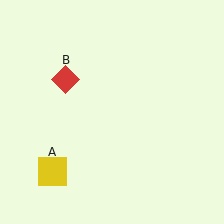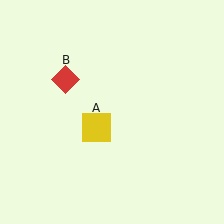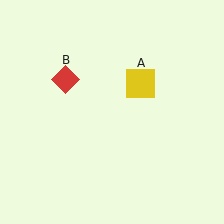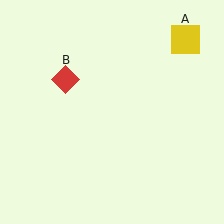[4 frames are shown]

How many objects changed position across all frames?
1 object changed position: yellow square (object A).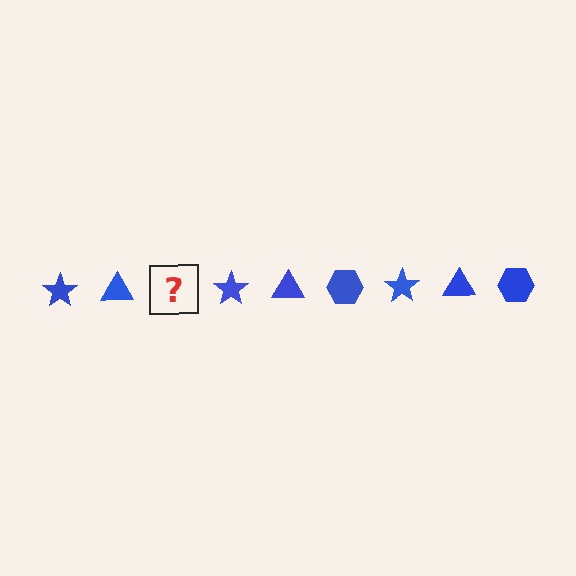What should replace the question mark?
The question mark should be replaced with a blue hexagon.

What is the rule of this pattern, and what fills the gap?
The rule is that the pattern cycles through star, triangle, hexagon shapes in blue. The gap should be filled with a blue hexagon.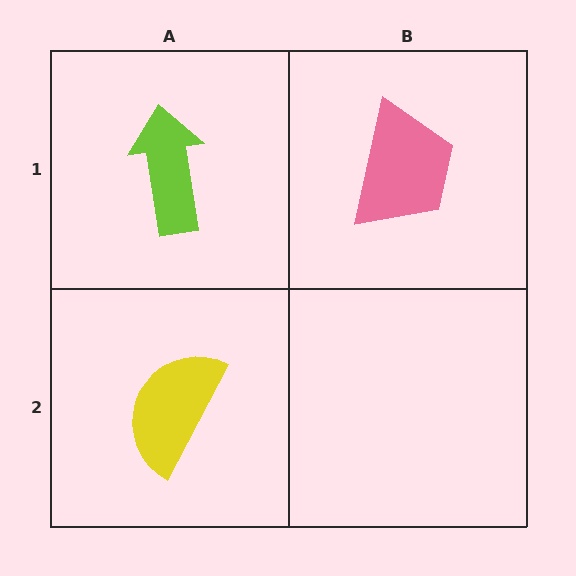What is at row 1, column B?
A pink trapezoid.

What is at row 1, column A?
A lime arrow.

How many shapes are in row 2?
1 shape.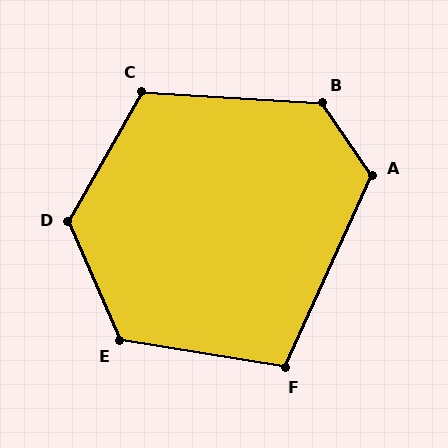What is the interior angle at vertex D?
Approximately 127 degrees (obtuse).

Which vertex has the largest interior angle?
B, at approximately 128 degrees.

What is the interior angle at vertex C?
Approximately 116 degrees (obtuse).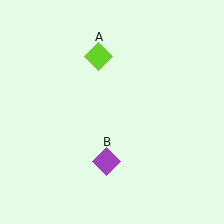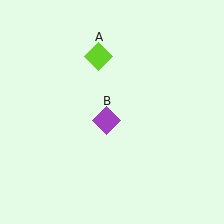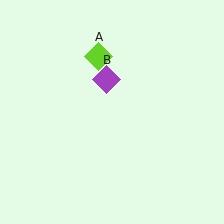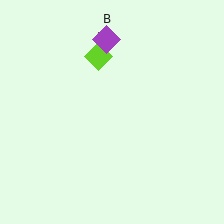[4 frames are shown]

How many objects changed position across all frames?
1 object changed position: purple diamond (object B).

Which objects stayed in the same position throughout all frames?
Lime diamond (object A) remained stationary.